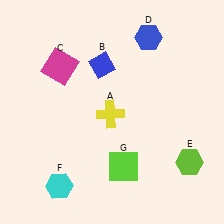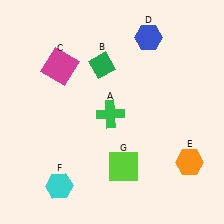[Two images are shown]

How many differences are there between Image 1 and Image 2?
There are 3 differences between the two images.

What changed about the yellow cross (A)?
In Image 1, A is yellow. In Image 2, it changed to green.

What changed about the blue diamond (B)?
In Image 1, B is blue. In Image 2, it changed to green.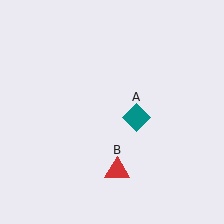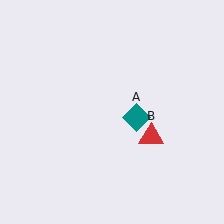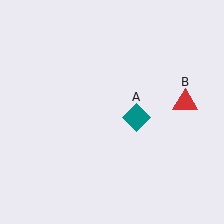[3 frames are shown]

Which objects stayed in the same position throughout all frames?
Teal diamond (object A) remained stationary.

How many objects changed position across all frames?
1 object changed position: red triangle (object B).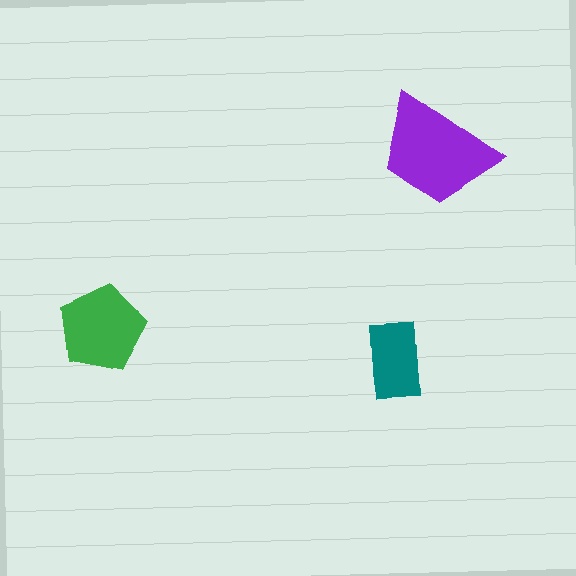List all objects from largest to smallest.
The purple trapezoid, the green pentagon, the teal rectangle.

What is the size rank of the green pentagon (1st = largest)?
2nd.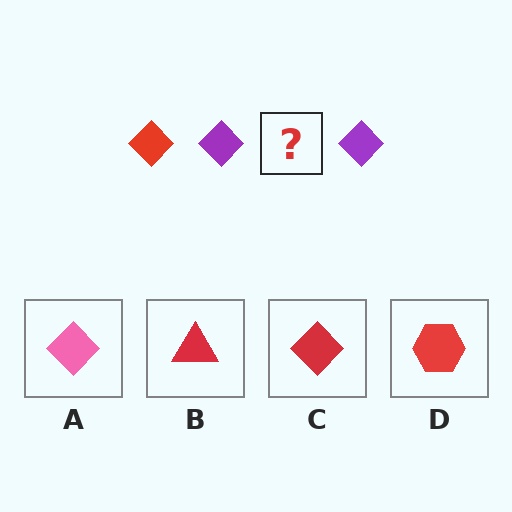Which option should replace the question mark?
Option C.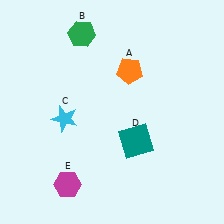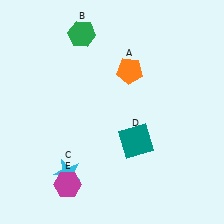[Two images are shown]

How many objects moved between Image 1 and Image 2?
1 object moved between the two images.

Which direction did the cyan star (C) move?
The cyan star (C) moved down.